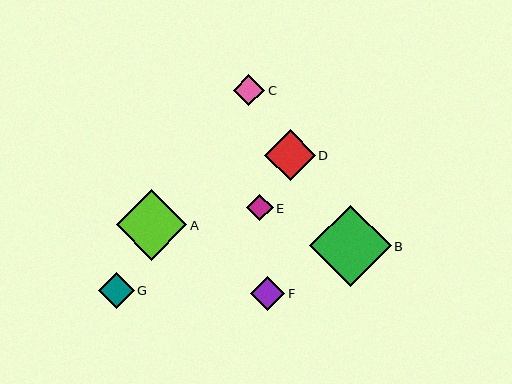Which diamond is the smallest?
Diamond E is the smallest with a size of approximately 27 pixels.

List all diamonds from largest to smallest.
From largest to smallest: B, A, D, G, F, C, E.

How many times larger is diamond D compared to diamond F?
Diamond D is approximately 1.5 times the size of diamond F.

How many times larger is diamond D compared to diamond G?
Diamond D is approximately 1.4 times the size of diamond G.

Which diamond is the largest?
Diamond B is the largest with a size of approximately 81 pixels.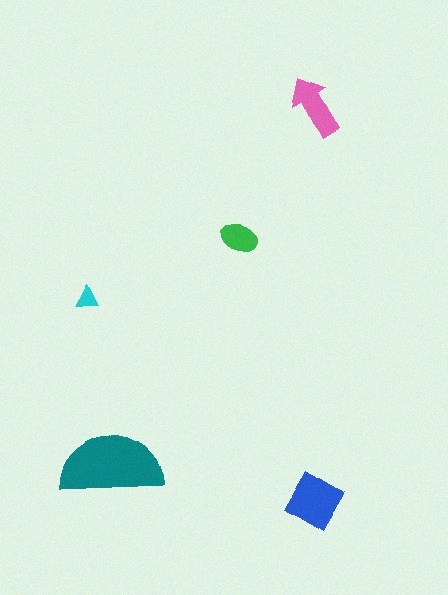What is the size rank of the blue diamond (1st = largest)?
2nd.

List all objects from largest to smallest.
The teal semicircle, the blue diamond, the pink arrow, the green ellipse, the cyan triangle.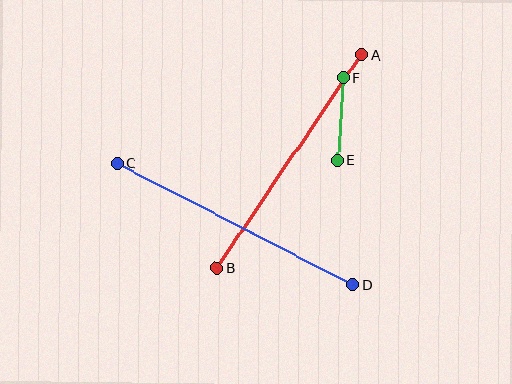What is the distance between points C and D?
The distance is approximately 264 pixels.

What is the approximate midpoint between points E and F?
The midpoint is at approximately (341, 119) pixels.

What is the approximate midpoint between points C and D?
The midpoint is at approximately (235, 224) pixels.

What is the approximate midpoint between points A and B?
The midpoint is at approximately (289, 161) pixels.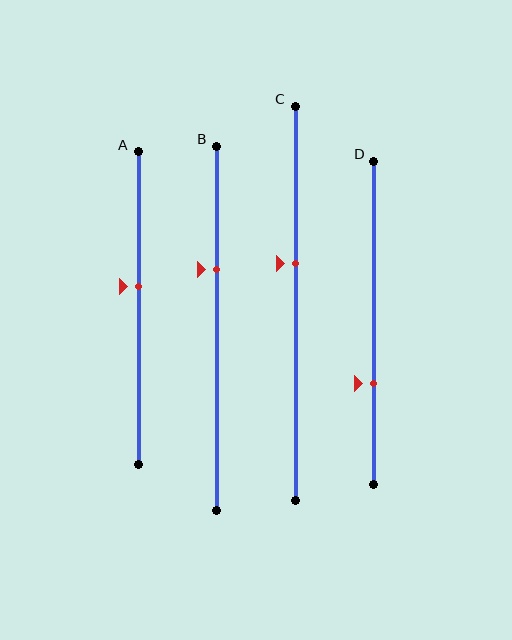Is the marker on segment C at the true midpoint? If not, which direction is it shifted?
No, the marker on segment C is shifted upward by about 10% of the segment length.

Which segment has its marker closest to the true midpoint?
Segment A has its marker closest to the true midpoint.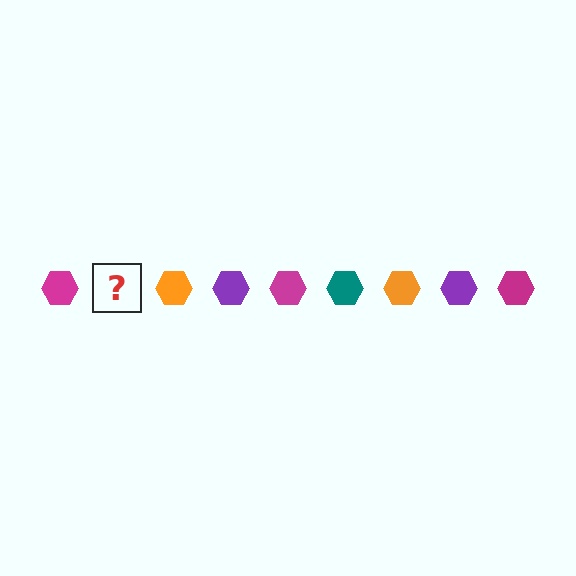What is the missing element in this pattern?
The missing element is a teal hexagon.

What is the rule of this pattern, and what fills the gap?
The rule is that the pattern cycles through magenta, teal, orange, purple hexagons. The gap should be filled with a teal hexagon.